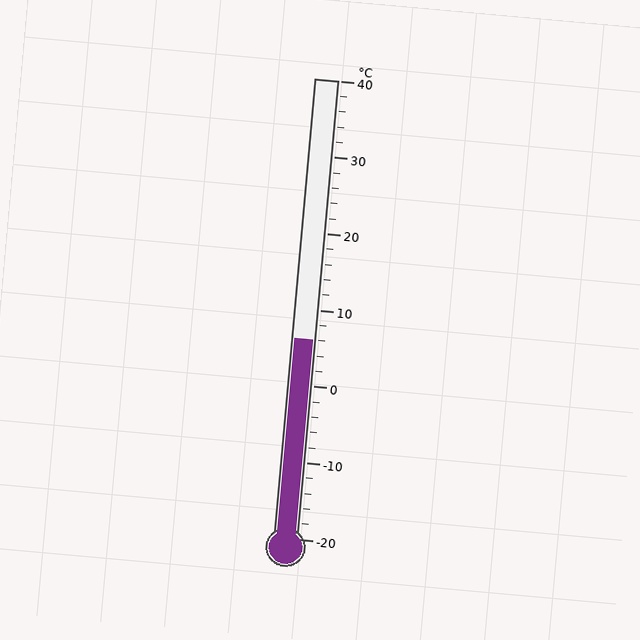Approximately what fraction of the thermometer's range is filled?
The thermometer is filled to approximately 45% of its range.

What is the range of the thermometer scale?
The thermometer scale ranges from -20°C to 40°C.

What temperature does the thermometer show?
The thermometer shows approximately 6°C.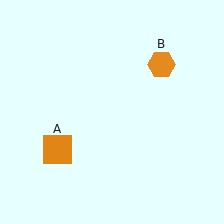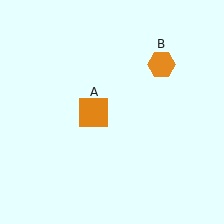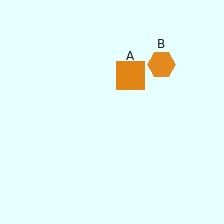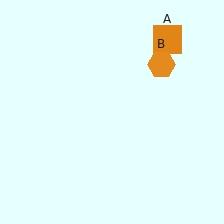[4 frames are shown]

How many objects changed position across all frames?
1 object changed position: orange square (object A).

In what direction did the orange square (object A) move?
The orange square (object A) moved up and to the right.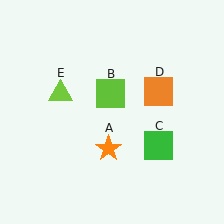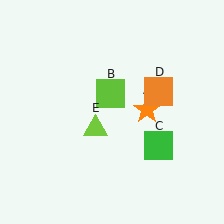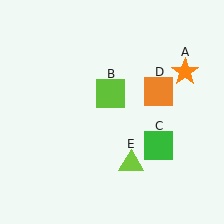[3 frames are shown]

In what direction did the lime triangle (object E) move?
The lime triangle (object E) moved down and to the right.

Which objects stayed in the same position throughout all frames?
Lime square (object B) and green square (object C) and orange square (object D) remained stationary.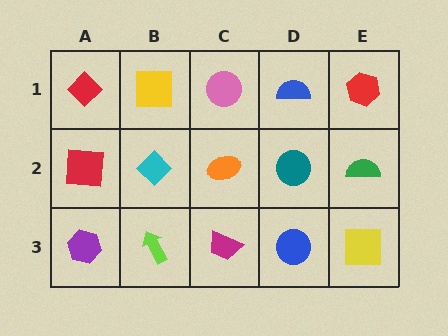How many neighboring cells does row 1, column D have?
3.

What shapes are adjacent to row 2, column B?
A yellow square (row 1, column B), a lime arrow (row 3, column B), a red square (row 2, column A), an orange ellipse (row 2, column C).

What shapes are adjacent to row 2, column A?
A red diamond (row 1, column A), a purple hexagon (row 3, column A), a cyan diamond (row 2, column B).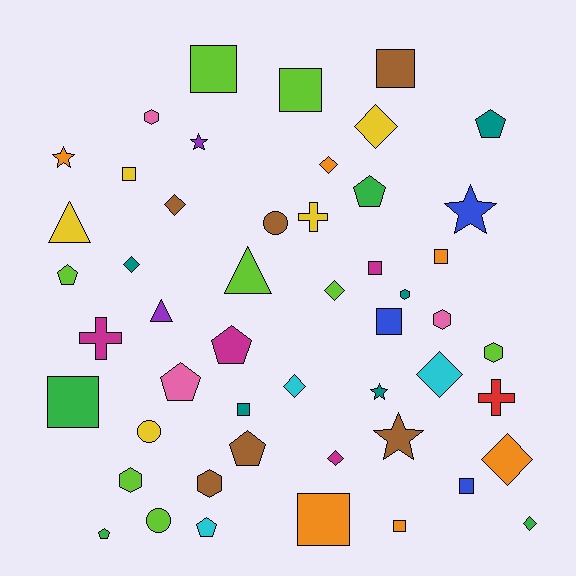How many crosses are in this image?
There are 3 crosses.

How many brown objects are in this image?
There are 6 brown objects.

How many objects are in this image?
There are 50 objects.